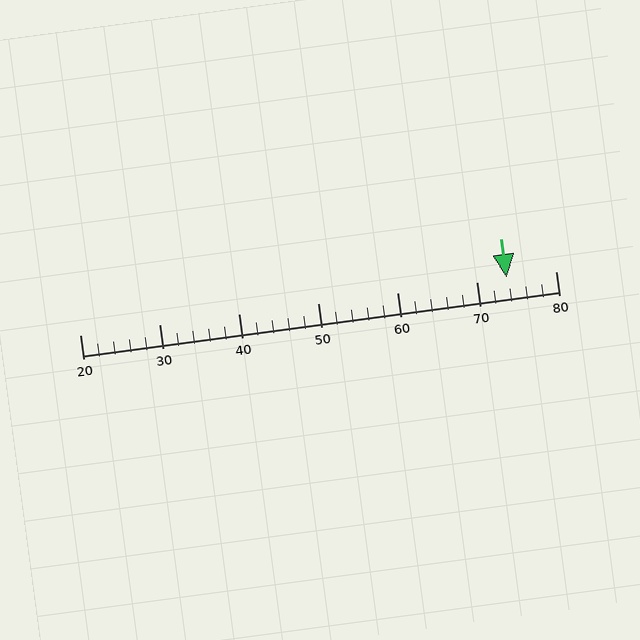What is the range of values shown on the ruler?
The ruler shows values from 20 to 80.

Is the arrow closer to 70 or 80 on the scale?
The arrow is closer to 70.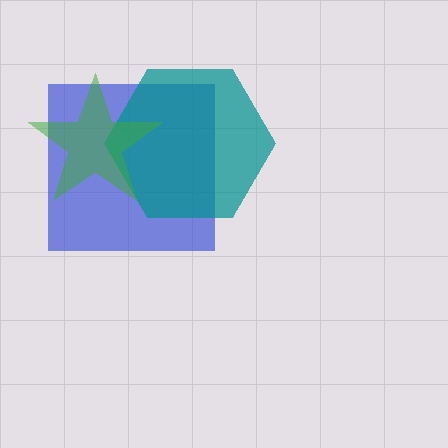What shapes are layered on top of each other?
The layered shapes are: a blue square, a teal hexagon, a green star.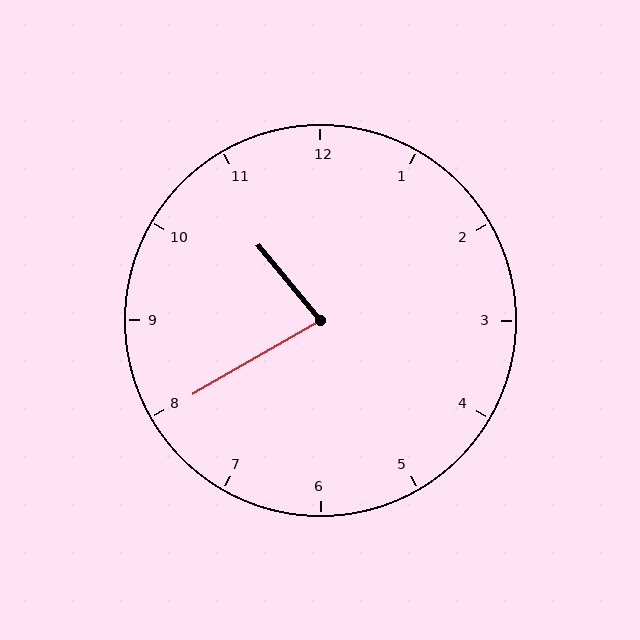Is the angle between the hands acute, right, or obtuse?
It is acute.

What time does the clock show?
10:40.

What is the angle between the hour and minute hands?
Approximately 80 degrees.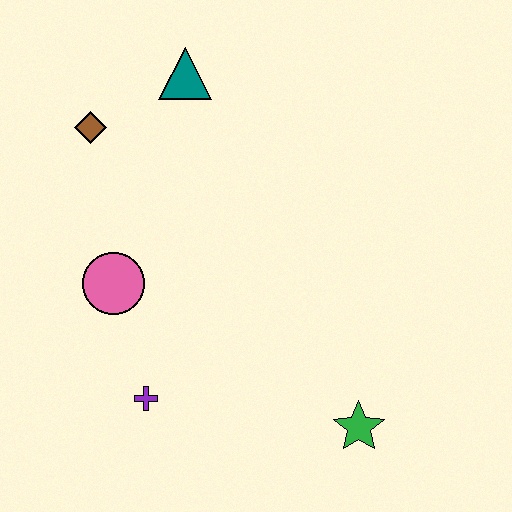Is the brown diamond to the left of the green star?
Yes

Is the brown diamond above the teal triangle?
No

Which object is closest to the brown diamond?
The teal triangle is closest to the brown diamond.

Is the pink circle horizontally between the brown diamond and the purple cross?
Yes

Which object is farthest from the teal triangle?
The green star is farthest from the teal triangle.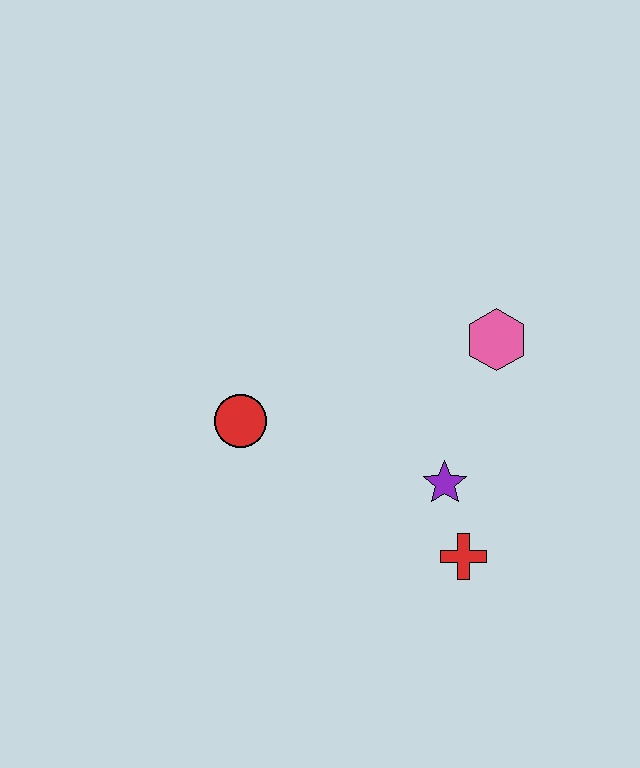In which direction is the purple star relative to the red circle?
The purple star is to the right of the red circle.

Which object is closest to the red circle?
The purple star is closest to the red circle.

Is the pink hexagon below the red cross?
No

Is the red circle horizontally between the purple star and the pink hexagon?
No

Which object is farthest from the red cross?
The red circle is farthest from the red cross.